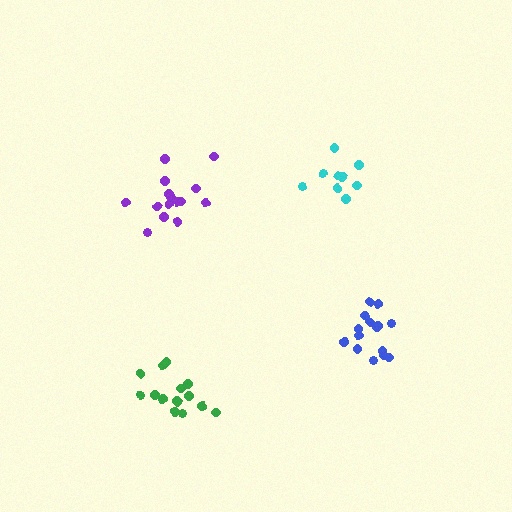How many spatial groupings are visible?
There are 4 spatial groupings.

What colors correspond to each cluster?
The clusters are colored: cyan, purple, green, blue.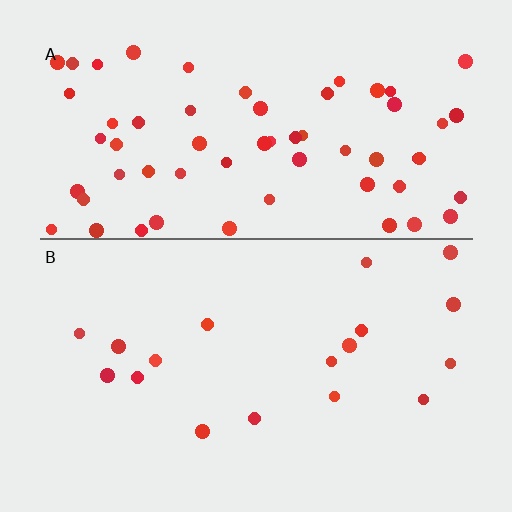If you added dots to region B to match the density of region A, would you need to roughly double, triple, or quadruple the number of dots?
Approximately triple.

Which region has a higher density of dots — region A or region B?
A (the top).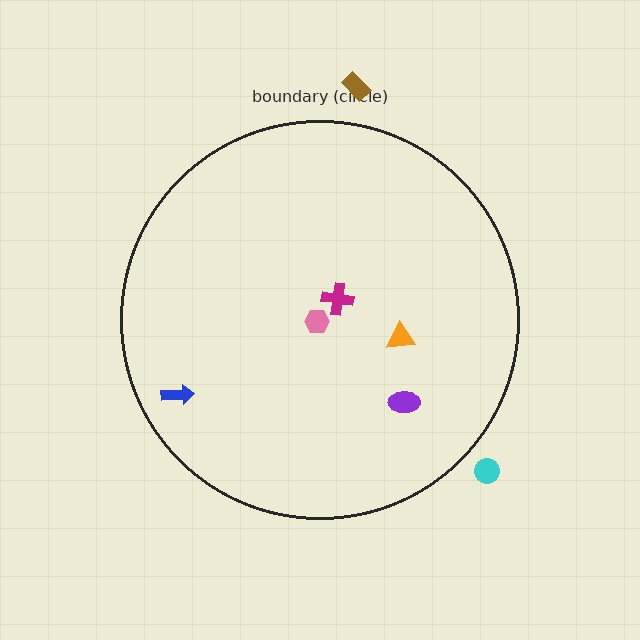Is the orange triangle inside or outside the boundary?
Inside.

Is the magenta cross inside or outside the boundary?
Inside.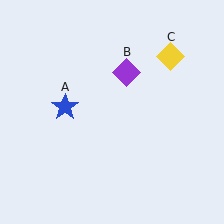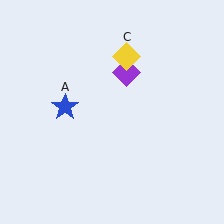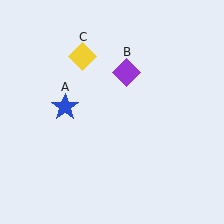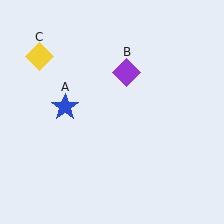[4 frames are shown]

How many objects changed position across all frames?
1 object changed position: yellow diamond (object C).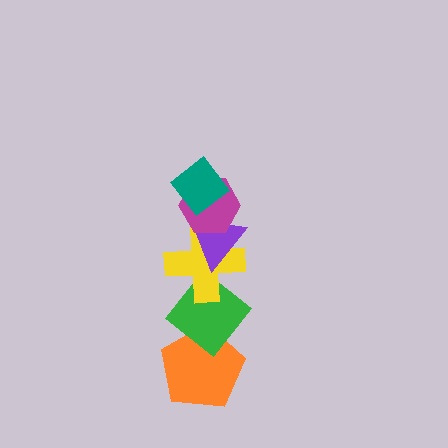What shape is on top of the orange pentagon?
The green diamond is on top of the orange pentagon.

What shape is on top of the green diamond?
The yellow cross is on top of the green diamond.